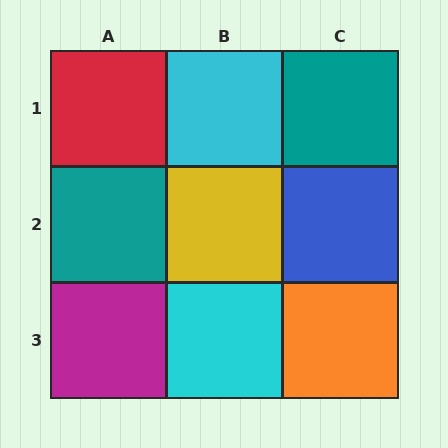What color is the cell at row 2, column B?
Yellow.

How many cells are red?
1 cell is red.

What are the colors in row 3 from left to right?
Magenta, cyan, orange.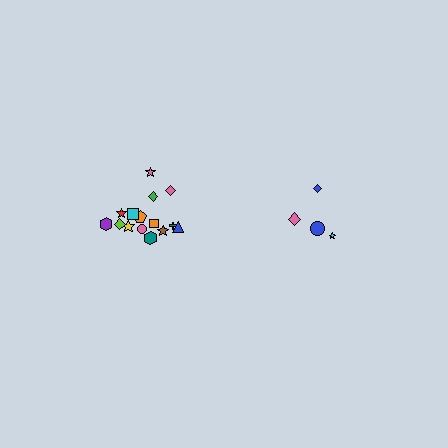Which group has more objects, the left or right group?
The left group.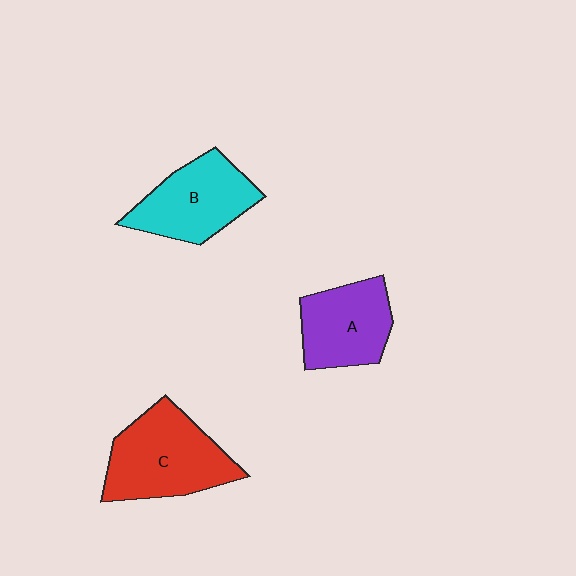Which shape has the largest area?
Shape C (red).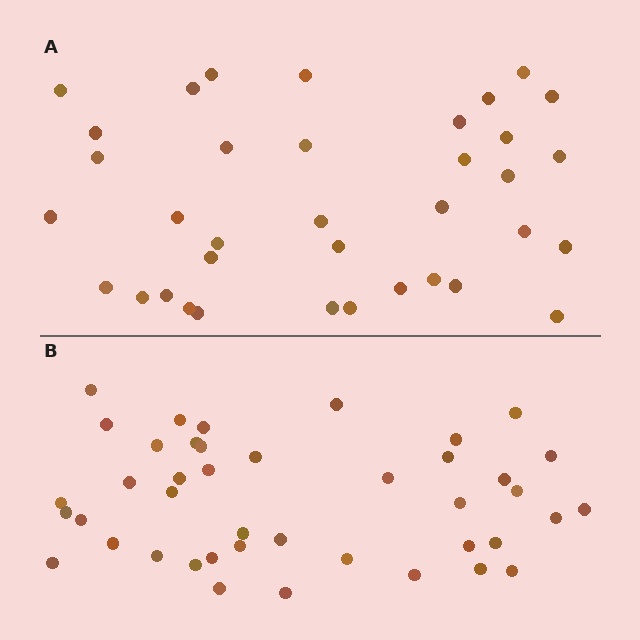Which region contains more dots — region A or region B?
Region B (the bottom region) has more dots.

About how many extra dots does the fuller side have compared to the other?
Region B has about 6 more dots than region A.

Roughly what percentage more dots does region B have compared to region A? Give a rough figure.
About 15% more.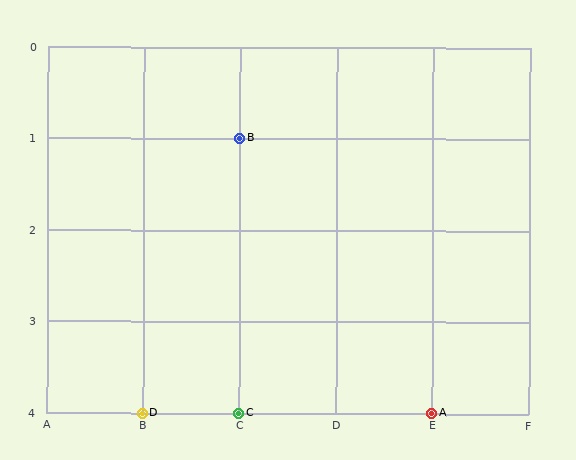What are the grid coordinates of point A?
Point A is at grid coordinates (E, 4).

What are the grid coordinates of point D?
Point D is at grid coordinates (B, 4).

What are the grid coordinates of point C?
Point C is at grid coordinates (C, 4).